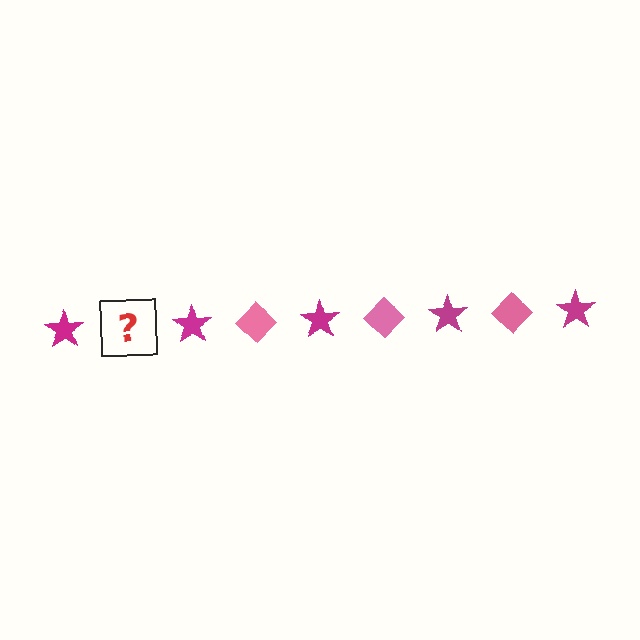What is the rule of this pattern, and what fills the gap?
The rule is that the pattern alternates between magenta star and pink diamond. The gap should be filled with a pink diamond.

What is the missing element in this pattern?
The missing element is a pink diamond.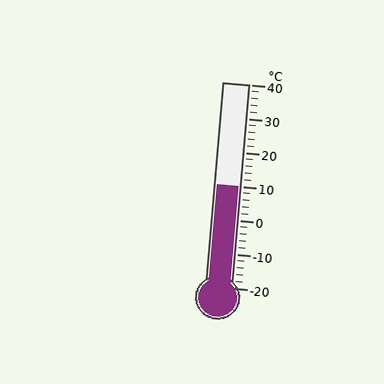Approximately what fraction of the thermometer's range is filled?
The thermometer is filled to approximately 50% of its range.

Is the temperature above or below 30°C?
The temperature is below 30°C.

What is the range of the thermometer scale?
The thermometer scale ranges from -20°C to 40°C.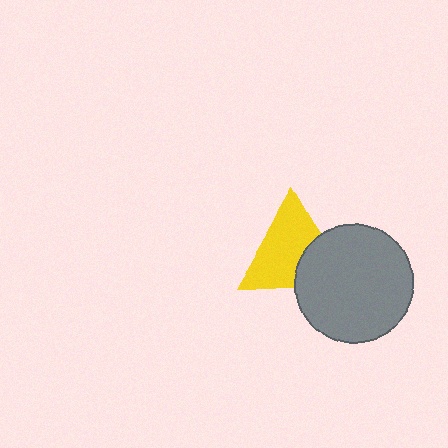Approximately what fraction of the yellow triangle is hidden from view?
Roughly 32% of the yellow triangle is hidden behind the gray circle.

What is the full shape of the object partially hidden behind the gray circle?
The partially hidden object is a yellow triangle.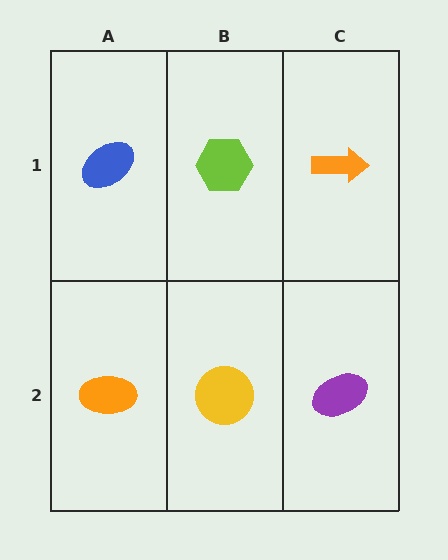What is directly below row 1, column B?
A yellow circle.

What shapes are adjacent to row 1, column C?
A purple ellipse (row 2, column C), a lime hexagon (row 1, column B).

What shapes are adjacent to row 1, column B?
A yellow circle (row 2, column B), a blue ellipse (row 1, column A), an orange arrow (row 1, column C).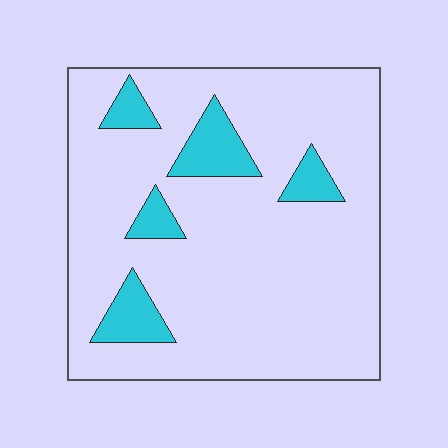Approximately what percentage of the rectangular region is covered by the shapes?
Approximately 15%.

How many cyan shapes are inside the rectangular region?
5.